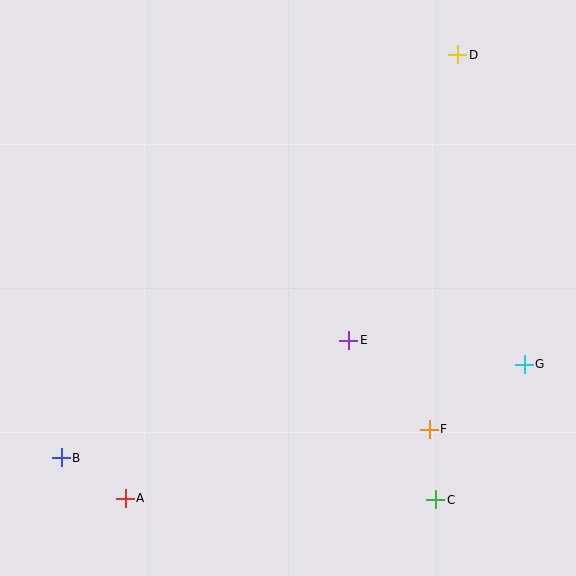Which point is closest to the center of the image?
Point E at (349, 340) is closest to the center.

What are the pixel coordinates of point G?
Point G is at (524, 364).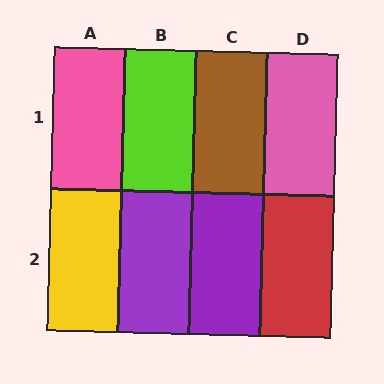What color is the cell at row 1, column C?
Brown.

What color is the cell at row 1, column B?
Lime.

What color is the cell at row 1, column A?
Pink.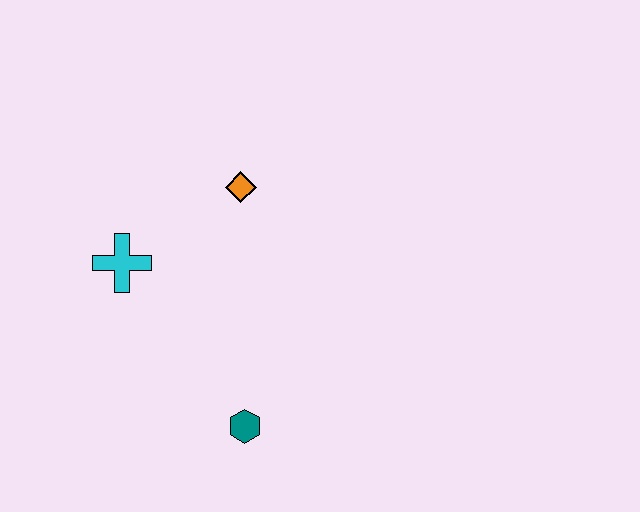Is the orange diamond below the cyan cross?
No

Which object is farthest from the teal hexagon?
The orange diamond is farthest from the teal hexagon.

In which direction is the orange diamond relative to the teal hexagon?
The orange diamond is above the teal hexagon.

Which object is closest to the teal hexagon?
The cyan cross is closest to the teal hexagon.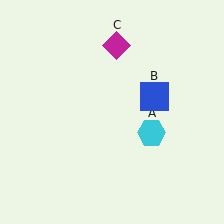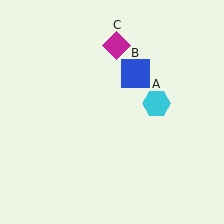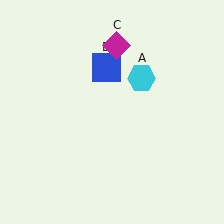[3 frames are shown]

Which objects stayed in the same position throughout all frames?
Magenta diamond (object C) remained stationary.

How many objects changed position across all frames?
2 objects changed position: cyan hexagon (object A), blue square (object B).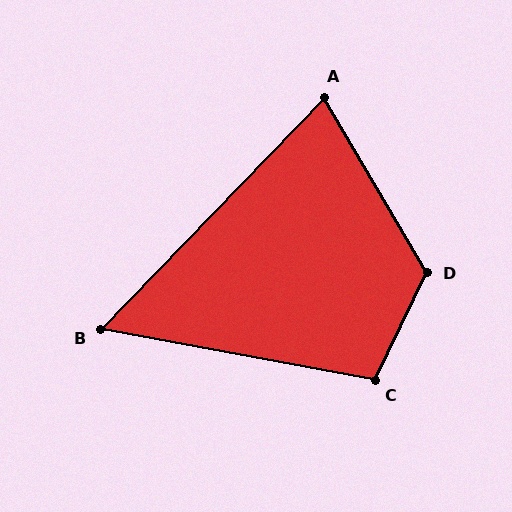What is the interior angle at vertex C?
Approximately 105 degrees (obtuse).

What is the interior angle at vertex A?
Approximately 75 degrees (acute).